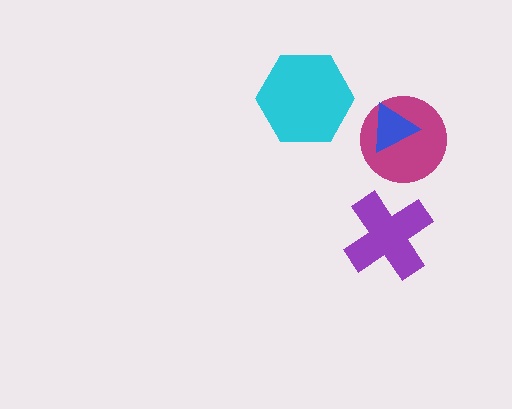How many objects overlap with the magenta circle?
1 object overlaps with the magenta circle.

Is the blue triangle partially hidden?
No, no other shape covers it.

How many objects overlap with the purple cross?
0 objects overlap with the purple cross.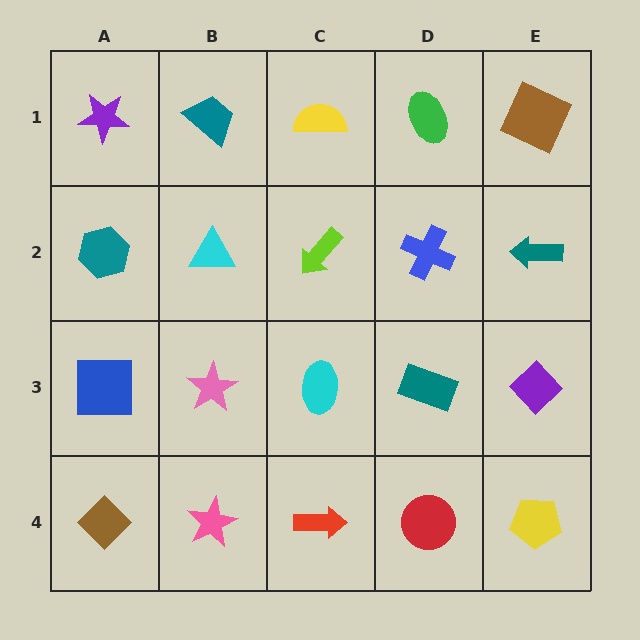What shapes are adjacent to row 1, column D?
A blue cross (row 2, column D), a yellow semicircle (row 1, column C), a brown square (row 1, column E).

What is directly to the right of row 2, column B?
A lime arrow.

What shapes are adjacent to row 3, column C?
A lime arrow (row 2, column C), a red arrow (row 4, column C), a pink star (row 3, column B), a teal rectangle (row 3, column D).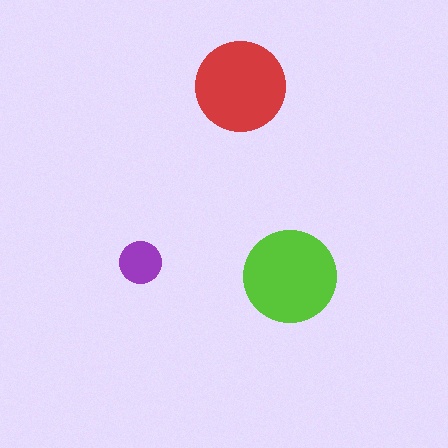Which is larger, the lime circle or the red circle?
The lime one.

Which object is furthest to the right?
The lime circle is rightmost.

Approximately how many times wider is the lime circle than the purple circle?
About 2 times wider.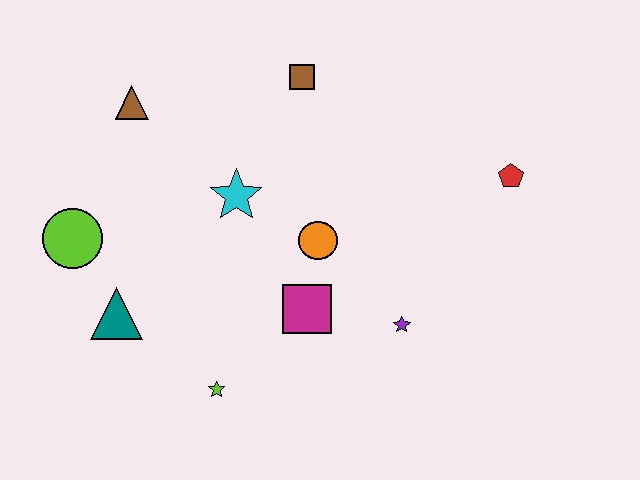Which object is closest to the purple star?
The magenta square is closest to the purple star.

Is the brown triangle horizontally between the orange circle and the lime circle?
Yes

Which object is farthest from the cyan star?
The red pentagon is farthest from the cyan star.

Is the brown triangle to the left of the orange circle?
Yes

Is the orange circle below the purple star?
No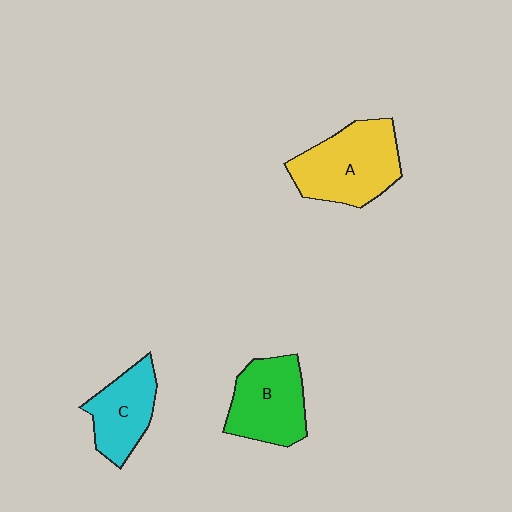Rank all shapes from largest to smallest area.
From largest to smallest: A (yellow), B (green), C (cyan).